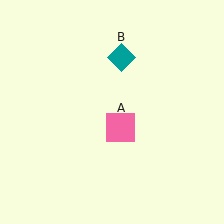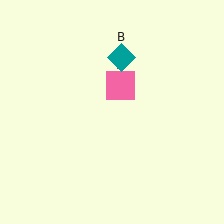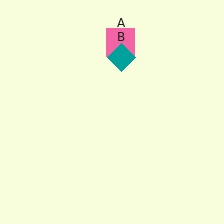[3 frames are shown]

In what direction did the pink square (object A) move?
The pink square (object A) moved up.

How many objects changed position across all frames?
1 object changed position: pink square (object A).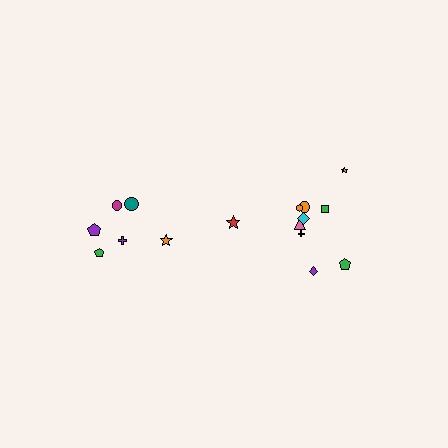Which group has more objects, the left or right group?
The right group.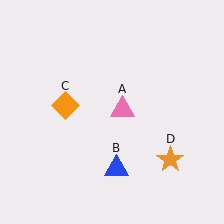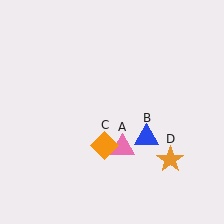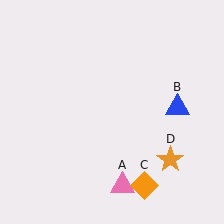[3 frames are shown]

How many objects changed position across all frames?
3 objects changed position: pink triangle (object A), blue triangle (object B), orange diamond (object C).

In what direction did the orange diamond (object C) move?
The orange diamond (object C) moved down and to the right.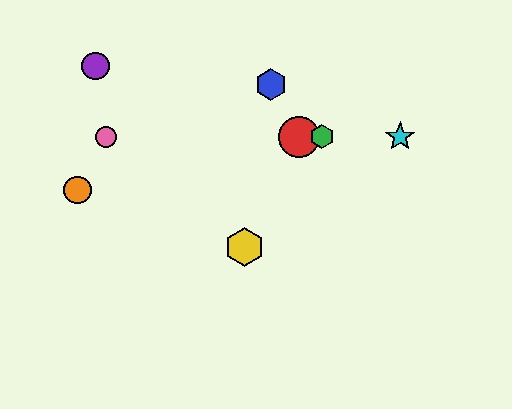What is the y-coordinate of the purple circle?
The purple circle is at y≈66.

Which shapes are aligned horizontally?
The red circle, the green hexagon, the cyan star, the pink circle are aligned horizontally.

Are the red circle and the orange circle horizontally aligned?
No, the red circle is at y≈137 and the orange circle is at y≈190.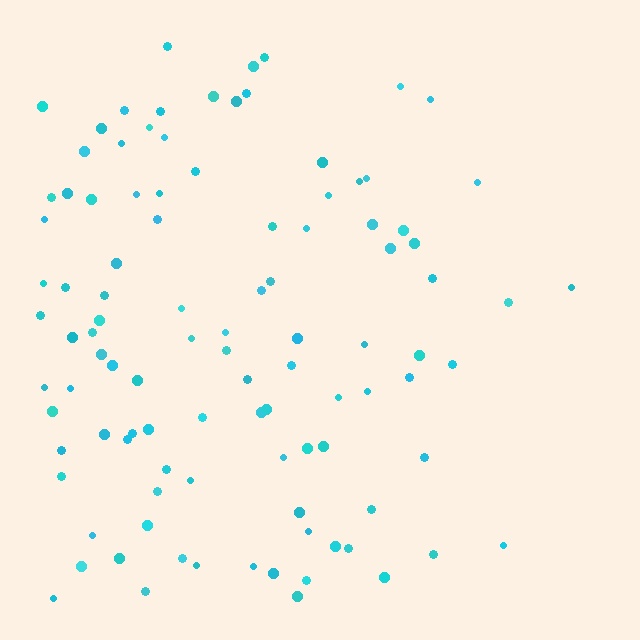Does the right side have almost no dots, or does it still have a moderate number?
Still a moderate number, just noticeably fewer than the left.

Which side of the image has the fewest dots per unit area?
The right.